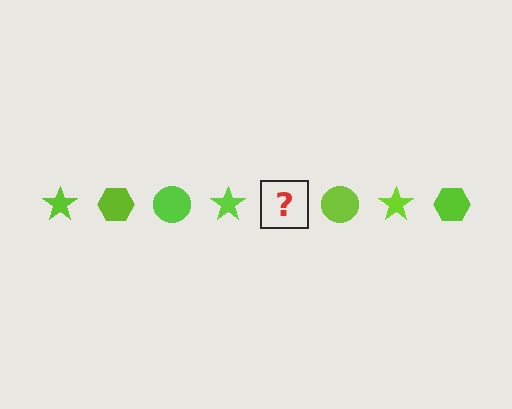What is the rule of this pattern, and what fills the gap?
The rule is that the pattern cycles through star, hexagon, circle shapes in lime. The gap should be filled with a lime hexagon.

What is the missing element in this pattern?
The missing element is a lime hexagon.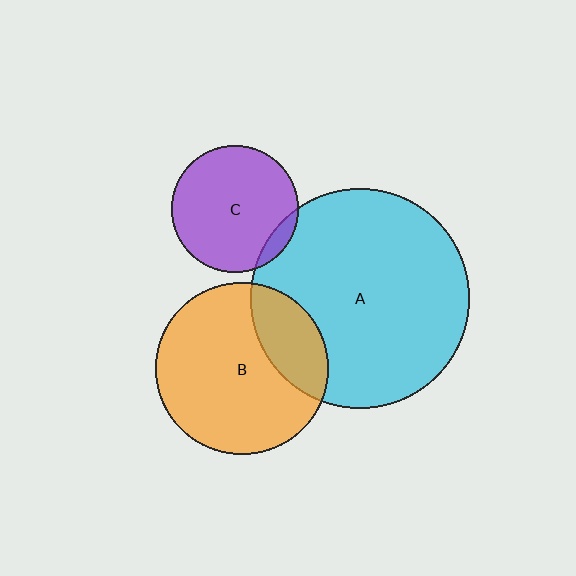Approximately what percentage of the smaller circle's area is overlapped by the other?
Approximately 10%.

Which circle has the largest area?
Circle A (cyan).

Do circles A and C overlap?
Yes.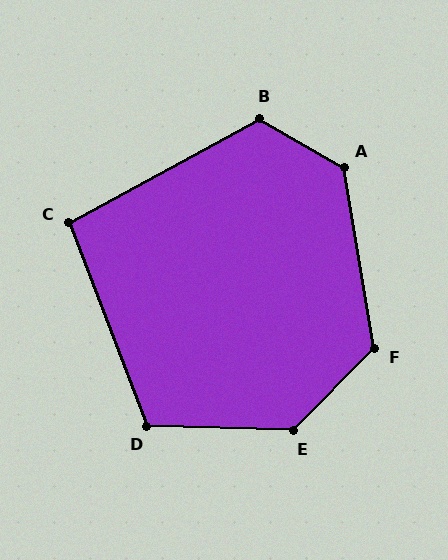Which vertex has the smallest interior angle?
C, at approximately 98 degrees.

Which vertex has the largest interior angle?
E, at approximately 133 degrees.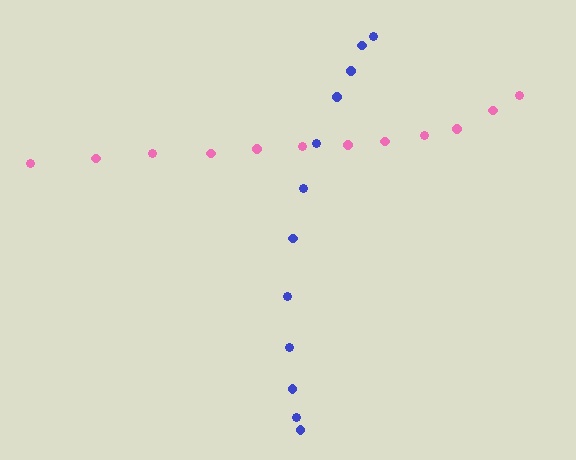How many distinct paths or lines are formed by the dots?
There are 2 distinct paths.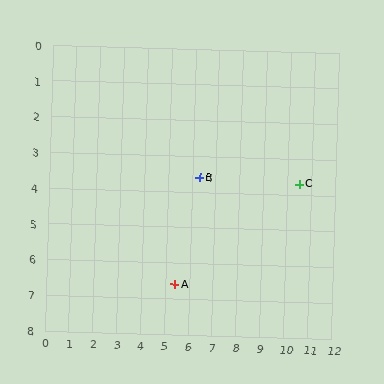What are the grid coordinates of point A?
Point A is at approximately (5.4, 6.6).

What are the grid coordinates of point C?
Point C is at approximately (10.5, 3.7).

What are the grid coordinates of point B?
Point B is at approximately (6.3, 3.6).